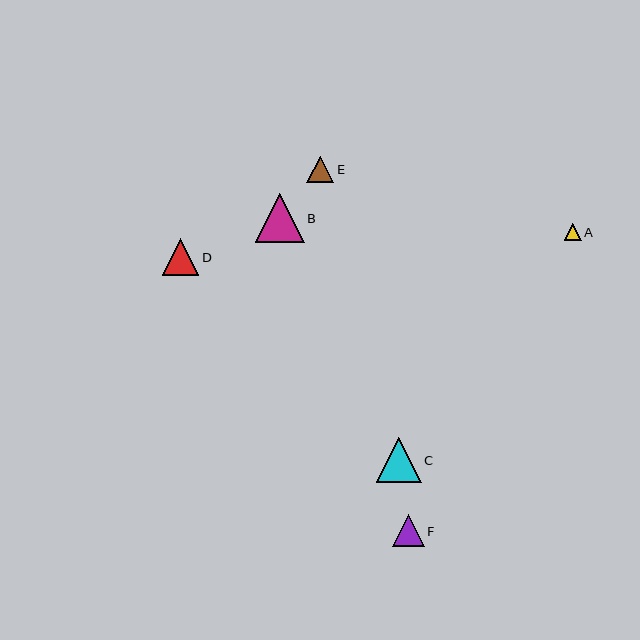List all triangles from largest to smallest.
From largest to smallest: B, C, D, F, E, A.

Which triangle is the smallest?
Triangle A is the smallest with a size of approximately 17 pixels.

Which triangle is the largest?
Triangle B is the largest with a size of approximately 49 pixels.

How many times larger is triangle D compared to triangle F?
Triangle D is approximately 1.2 times the size of triangle F.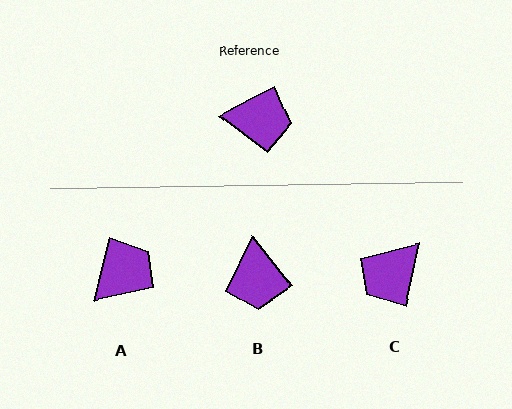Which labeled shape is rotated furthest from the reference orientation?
C, about 130 degrees away.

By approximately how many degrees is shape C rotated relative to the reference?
Approximately 130 degrees clockwise.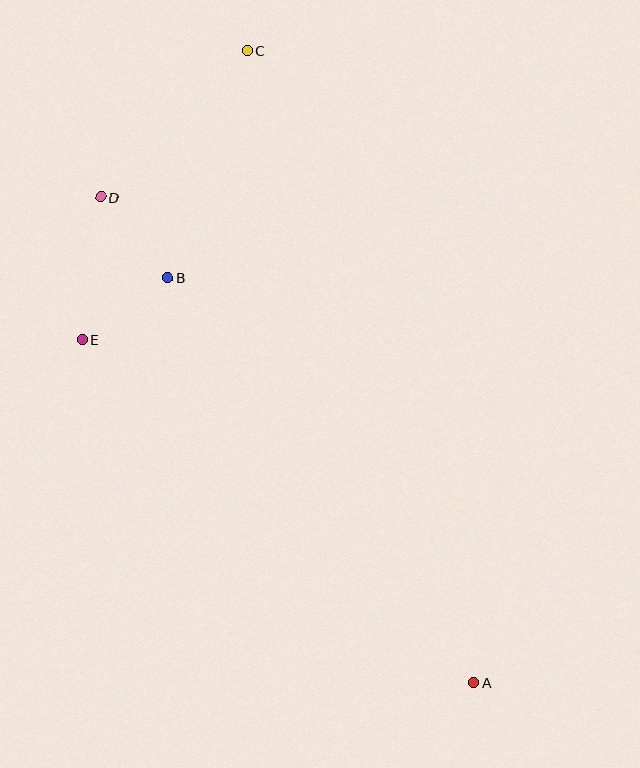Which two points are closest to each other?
Points B and D are closest to each other.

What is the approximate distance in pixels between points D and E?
The distance between D and E is approximately 144 pixels.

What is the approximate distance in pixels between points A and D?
The distance between A and D is approximately 612 pixels.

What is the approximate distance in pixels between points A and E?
The distance between A and E is approximately 521 pixels.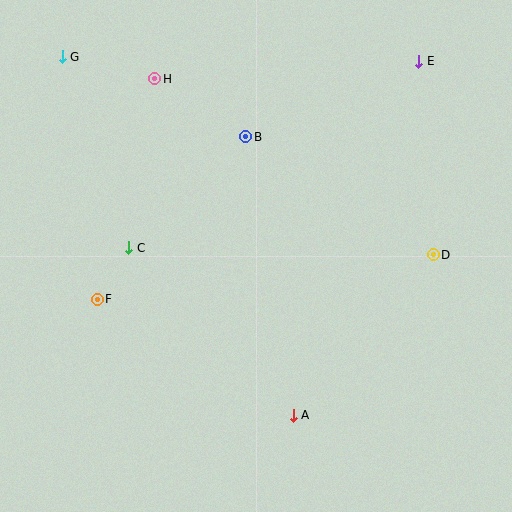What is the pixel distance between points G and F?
The distance between G and F is 245 pixels.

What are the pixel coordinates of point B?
Point B is at (246, 137).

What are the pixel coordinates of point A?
Point A is at (293, 415).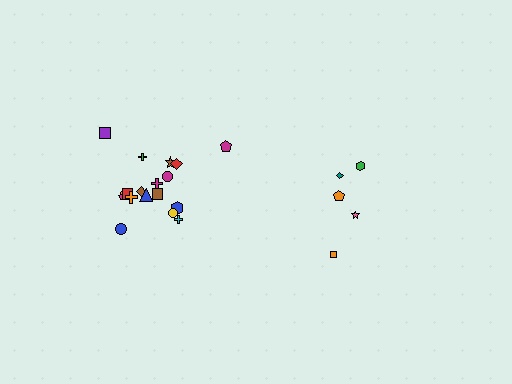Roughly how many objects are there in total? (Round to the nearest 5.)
Roughly 25 objects in total.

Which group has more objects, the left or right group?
The left group.